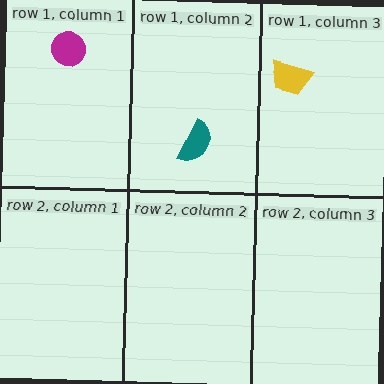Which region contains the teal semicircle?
The row 1, column 2 region.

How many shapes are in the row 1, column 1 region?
1.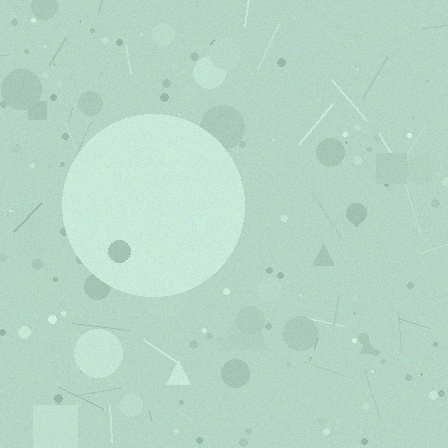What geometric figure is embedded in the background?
A circle is embedded in the background.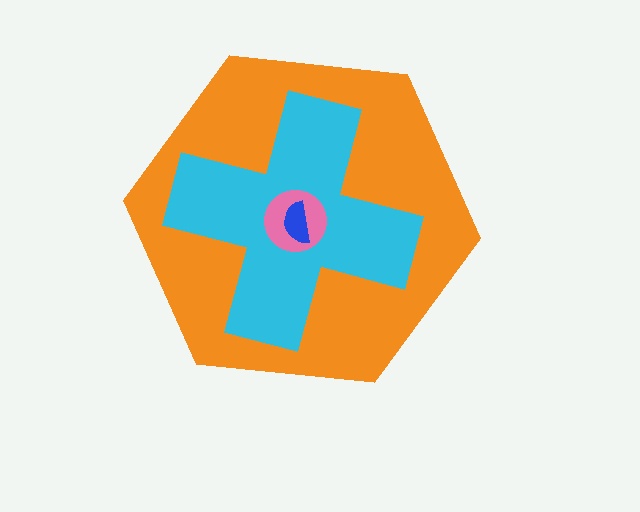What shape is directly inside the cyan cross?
The pink circle.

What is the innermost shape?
The blue semicircle.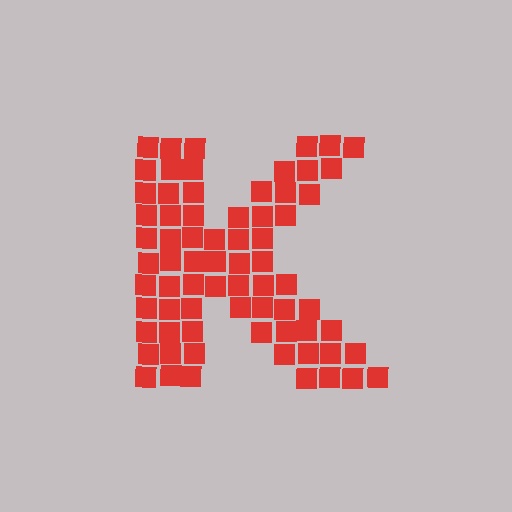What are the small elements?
The small elements are squares.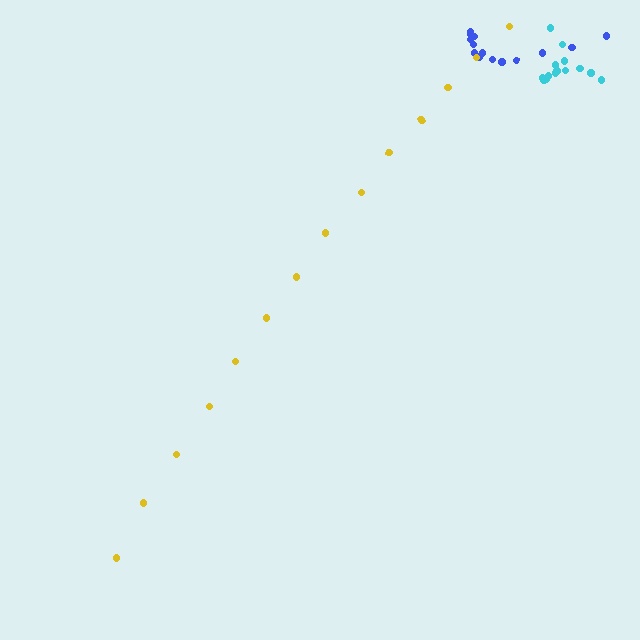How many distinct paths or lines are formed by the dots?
There are 3 distinct paths.